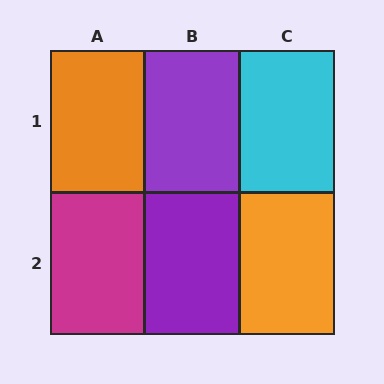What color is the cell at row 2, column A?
Magenta.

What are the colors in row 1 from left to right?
Orange, purple, cyan.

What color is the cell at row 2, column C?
Orange.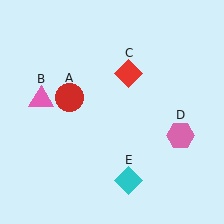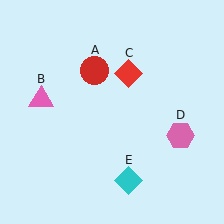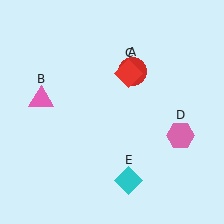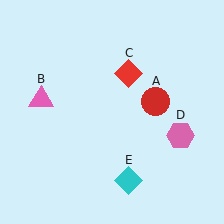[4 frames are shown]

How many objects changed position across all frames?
1 object changed position: red circle (object A).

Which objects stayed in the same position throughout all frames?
Pink triangle (object B) and red diamond (object C) and pink hexagon (object D) and cyan diamond (object E) remained stationary.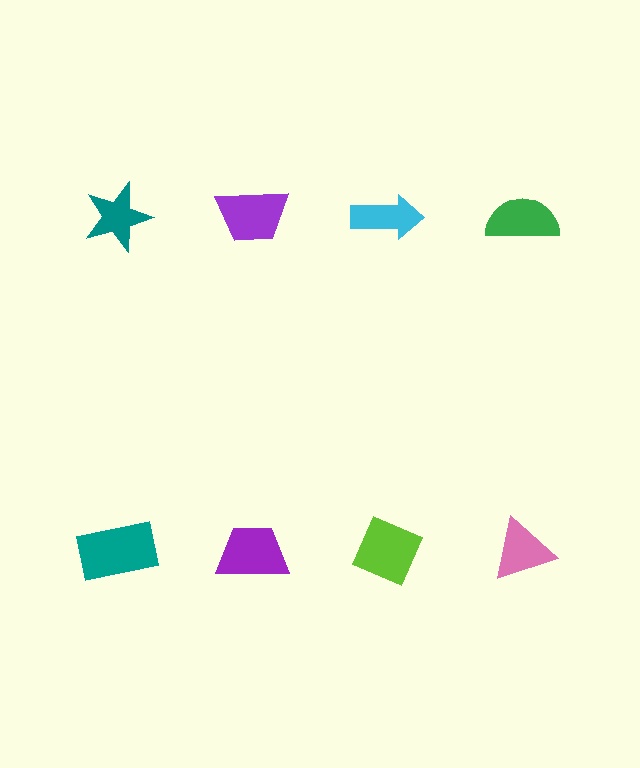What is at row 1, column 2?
A purple trapezoid.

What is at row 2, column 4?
A pink triangle.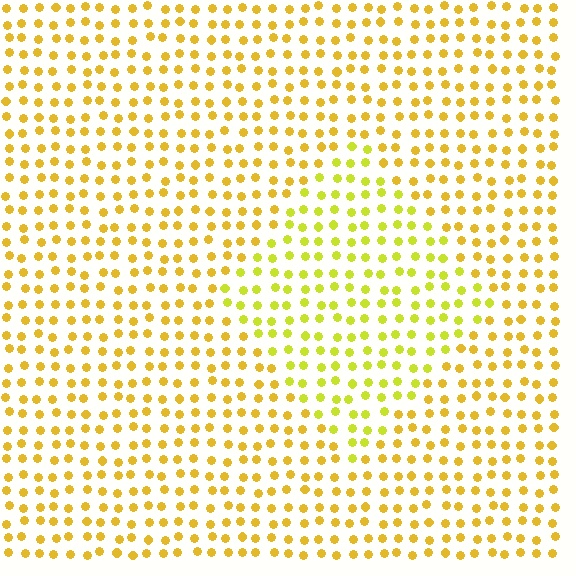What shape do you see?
I see a diamond.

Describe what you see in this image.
The image is filled with small yellow elements in a uniform arrangement. A diamond-shaped region is visible where the elements are tinted to a slightly different hue, forming a subtle color boundary.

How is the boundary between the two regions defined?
The boundary is defined purely by a slight shift in hue (about 24 degrees). Spacing, size, and orientation are identical on both sides.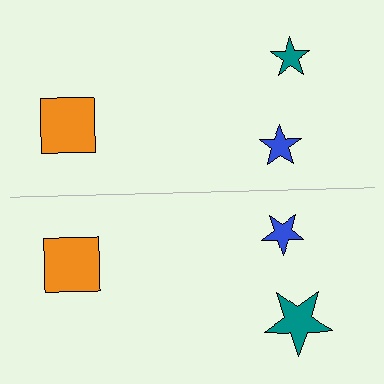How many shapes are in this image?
There are 6 shapes in this image.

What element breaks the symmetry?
The teal star on the bottom side has a different size than its mirror counterpart.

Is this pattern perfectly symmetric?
No, the pattern is not perfectly symmetric. The teal star on the bottom side has a different size than its mirror counterpart.